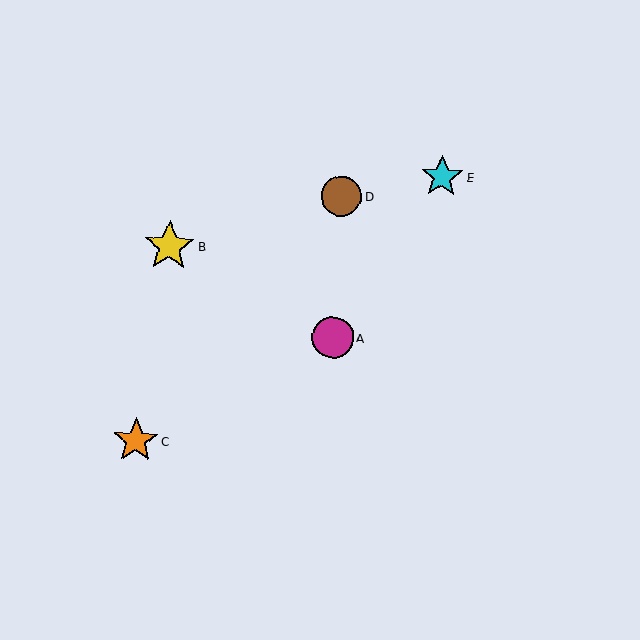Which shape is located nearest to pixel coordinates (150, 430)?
The orange star (labeled C) at (135, 441) is nearest to that location.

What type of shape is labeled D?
Shape D is a brown circle.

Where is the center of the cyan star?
The center of the cyan star is at (442, 177).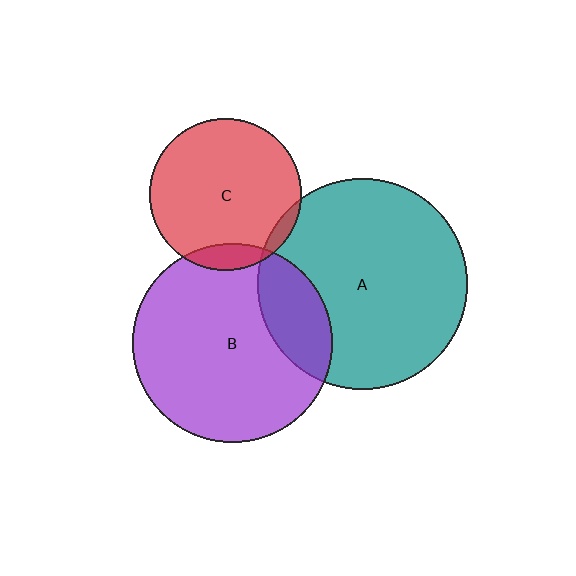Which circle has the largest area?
Circle A (teal).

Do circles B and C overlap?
Yes.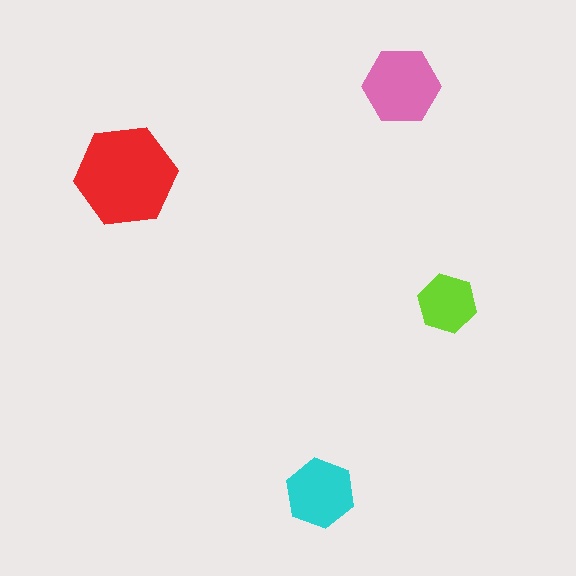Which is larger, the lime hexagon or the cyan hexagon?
The cyan one.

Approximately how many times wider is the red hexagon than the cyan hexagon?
About 1.5 times wider.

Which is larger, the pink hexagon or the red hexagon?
The red one.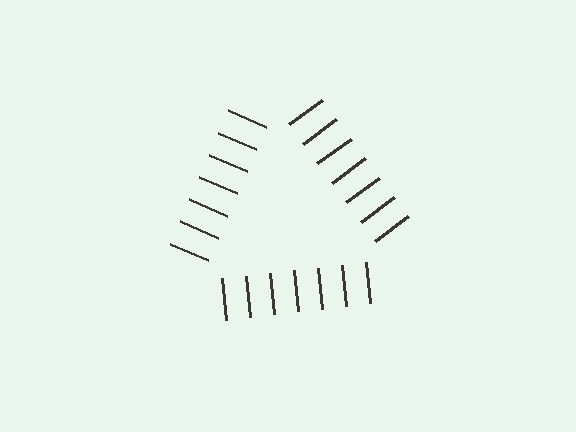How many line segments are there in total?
21 — 7 along each of the 3 edges.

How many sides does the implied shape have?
3 sides — the line-ends trace a triangle.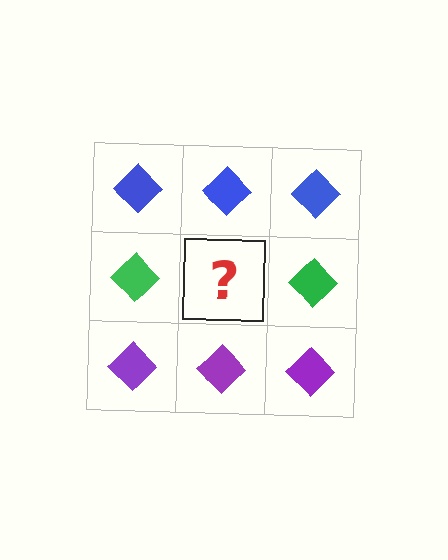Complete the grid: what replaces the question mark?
The question mark should be replaced with a green diamond.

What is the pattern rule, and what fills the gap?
The rule is that each row has a consistent color. The gap should be filled with a green diamond.